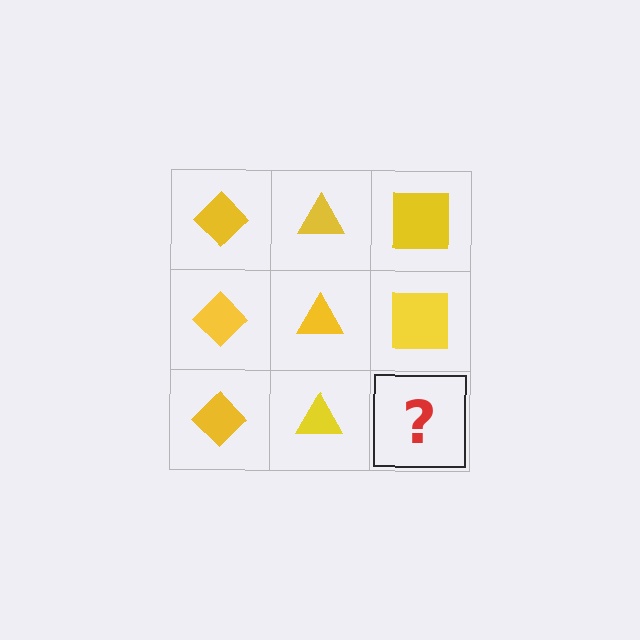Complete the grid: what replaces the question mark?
The question mark should be replaced with a yellow square.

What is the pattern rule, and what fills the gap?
The rule is that each column has a consistent shape. The gap should be filled with a yellow square.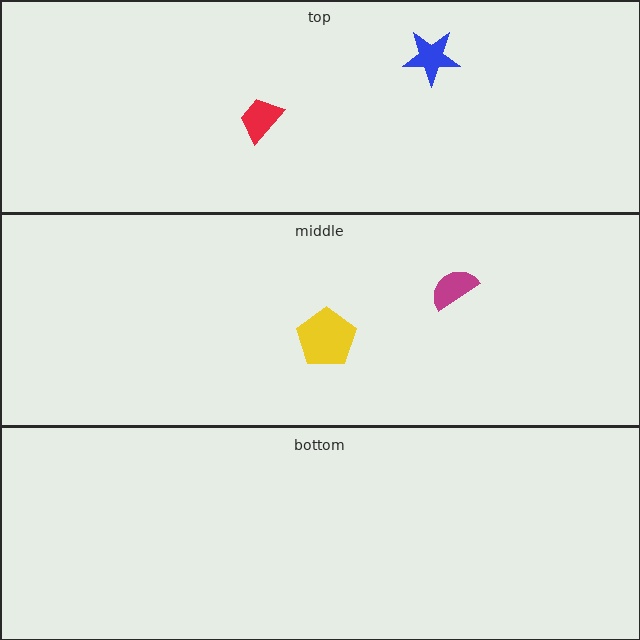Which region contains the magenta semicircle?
The middle region.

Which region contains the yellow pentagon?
The middle region.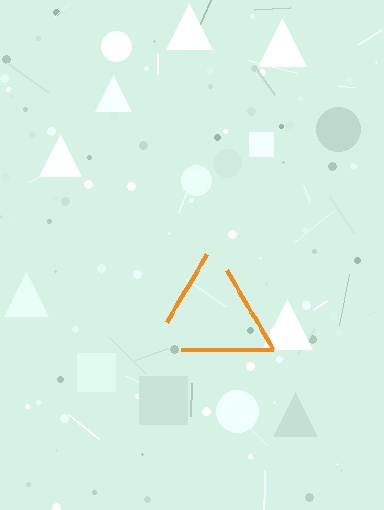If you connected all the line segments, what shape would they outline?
They would outline a triangle.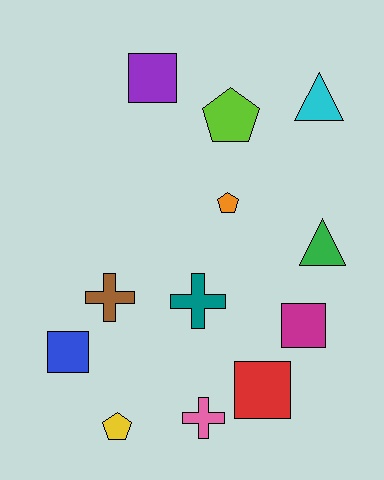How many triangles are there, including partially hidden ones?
There are 2 triangles.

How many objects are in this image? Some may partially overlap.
There are 12 objects.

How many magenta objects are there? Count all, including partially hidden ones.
There is 1 magenta object.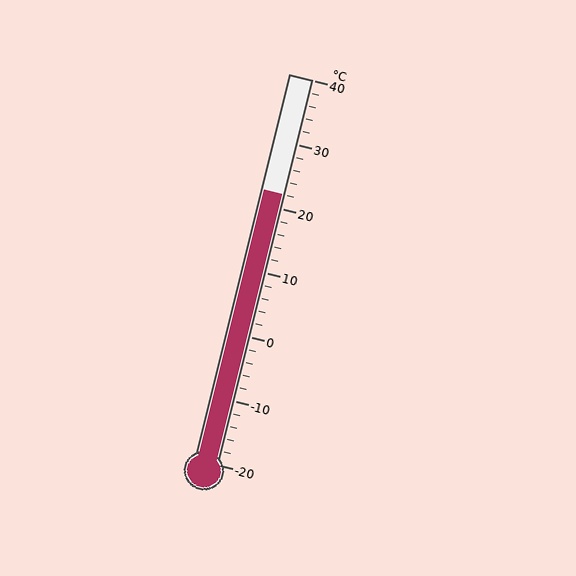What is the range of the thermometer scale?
The thermometer scale ranges from -20°C to 40°C.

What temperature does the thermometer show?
The thermometer shows approximately 22°C.